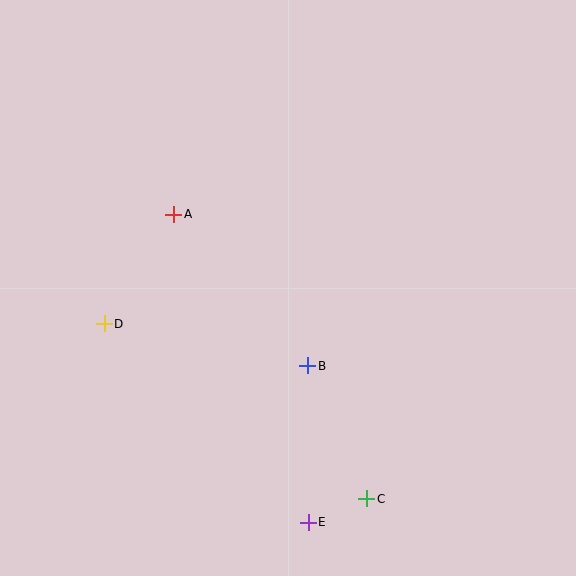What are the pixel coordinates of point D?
Point D is at (104, 324).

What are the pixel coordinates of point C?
Point C is at (367, 499).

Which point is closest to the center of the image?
Point B at (308, 366) is closest to the center.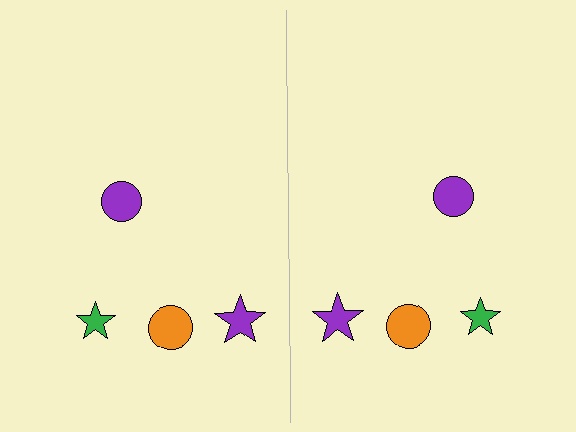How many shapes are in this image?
There are 8 shapes in this image.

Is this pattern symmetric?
Yes, this pattern has bilateral (reflection) symmetry.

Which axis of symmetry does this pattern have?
The pattern has a vertical axis of symmetry running through the center of the image.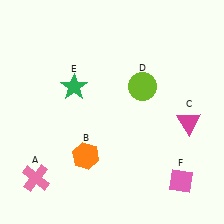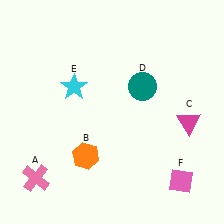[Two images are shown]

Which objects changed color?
D changed from lime to teal. E changed from green to cyan.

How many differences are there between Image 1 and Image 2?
There are 2 differences between the two images.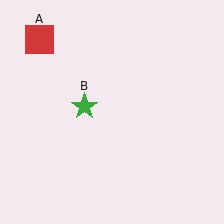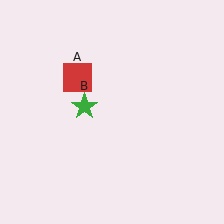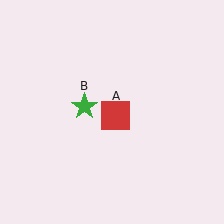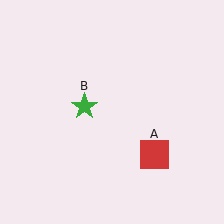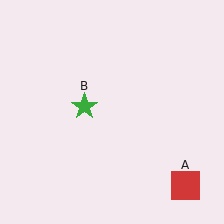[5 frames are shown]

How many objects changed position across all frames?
1 object changed position: red square (object A).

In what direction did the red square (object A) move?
The red square (object A) moved down and to the right.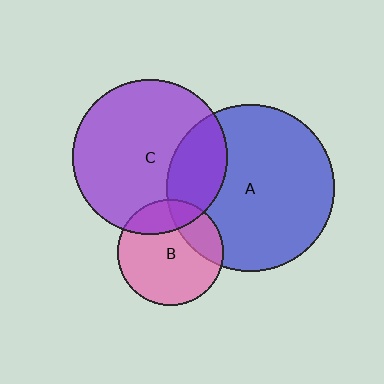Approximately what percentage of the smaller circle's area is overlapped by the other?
Approximately 20%.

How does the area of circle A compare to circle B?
Approximately 2.4 times.